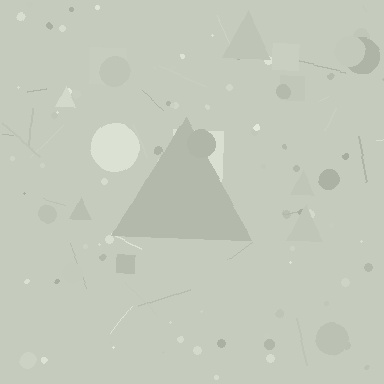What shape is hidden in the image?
A triangle is hidden in the image.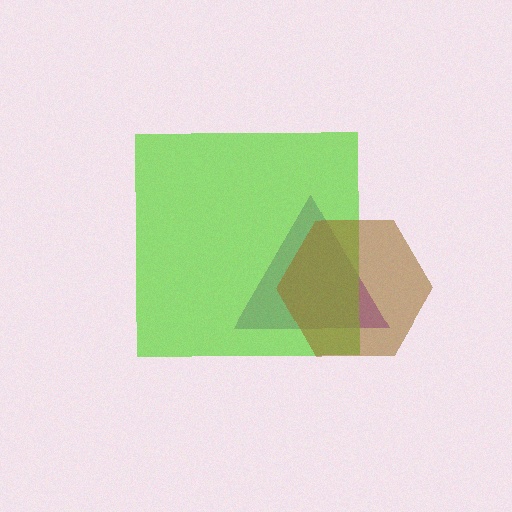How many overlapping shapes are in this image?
There are 3 overlapping shapes in the image.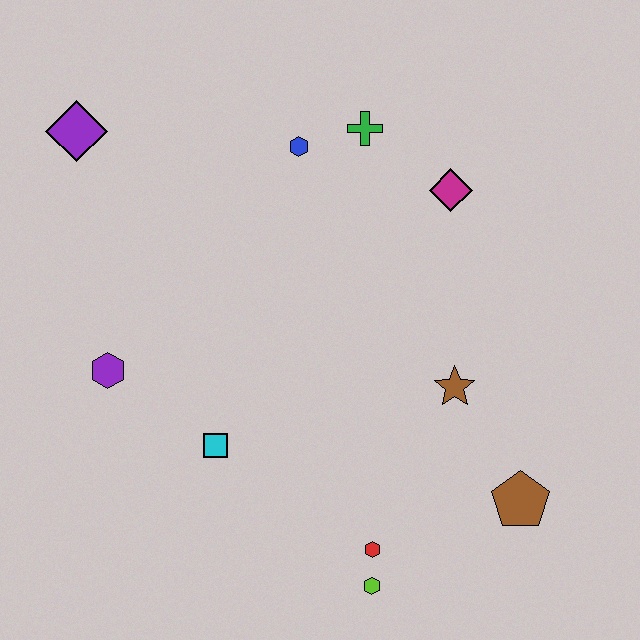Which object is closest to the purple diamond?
The blue hexagon is closest to the purple diamond.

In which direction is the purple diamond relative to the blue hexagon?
The purple diamond is to the left of the blue hexagon.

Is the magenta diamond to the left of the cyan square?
No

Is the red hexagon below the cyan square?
Yes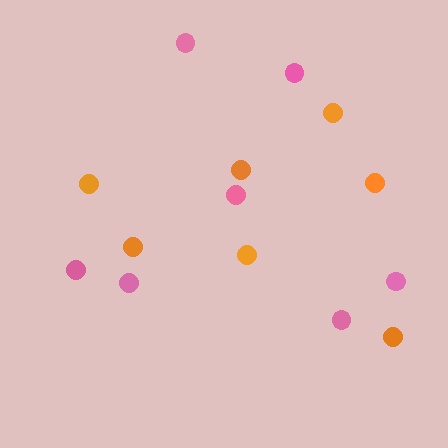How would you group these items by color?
There are 2 groups: one group of pink circles (7) and one group of orange circles (7).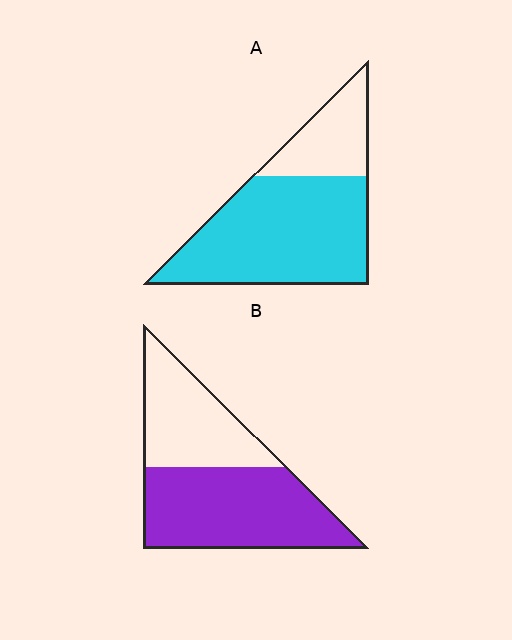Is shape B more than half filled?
Yes.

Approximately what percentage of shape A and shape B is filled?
A is approximately 75% and B is approximately 60%.